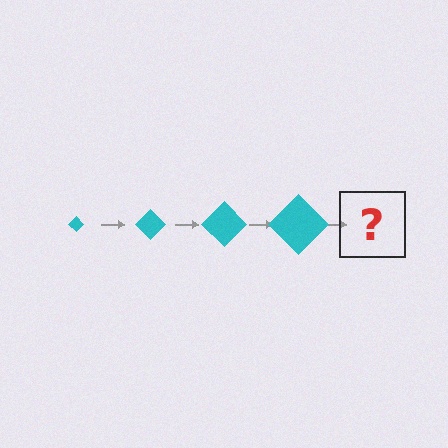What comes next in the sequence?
The next element should be a cyan diamond, larger than the previous one.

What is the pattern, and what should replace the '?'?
The pattern is that the diamond gets progressively larger each step. The '?' should be a cyan diamond, larger than the previous one.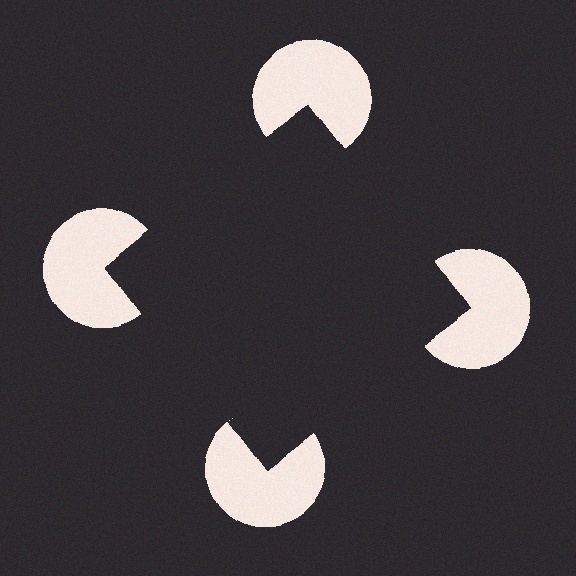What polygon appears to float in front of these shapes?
An illusory square — its edges are inferred from the aligned wedge cuts in the pac-man discs, not physically drawn.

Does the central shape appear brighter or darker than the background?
It typically appears slightly darker than the background, even though no actual brightness change is drawn.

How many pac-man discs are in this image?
There are 4 — one at each vertex of the illusory square.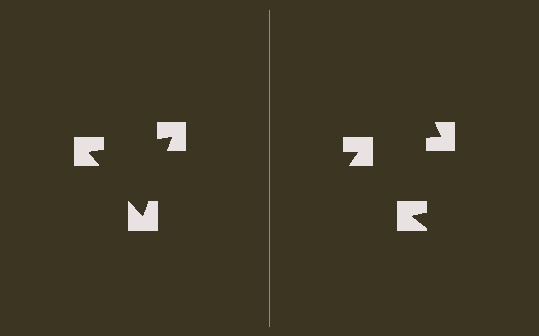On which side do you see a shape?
An illusory triangle appears on the left side. On the right side the wedge cuts are rotated, so no coherent shape forms.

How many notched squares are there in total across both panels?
6 — 3 on each side.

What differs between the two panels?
The notched squares are positioned identically on both sides; only the wedge orientations differ. On the left they align to a triangle; on the right they are misaligned.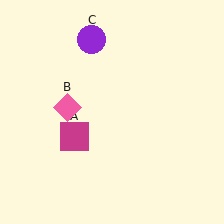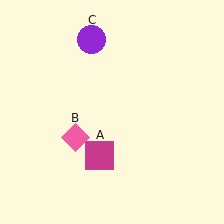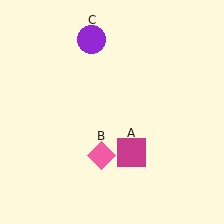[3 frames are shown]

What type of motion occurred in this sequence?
The magenta square (object A), pink diamond (object B) rotated counterclockwise around the center of the scene.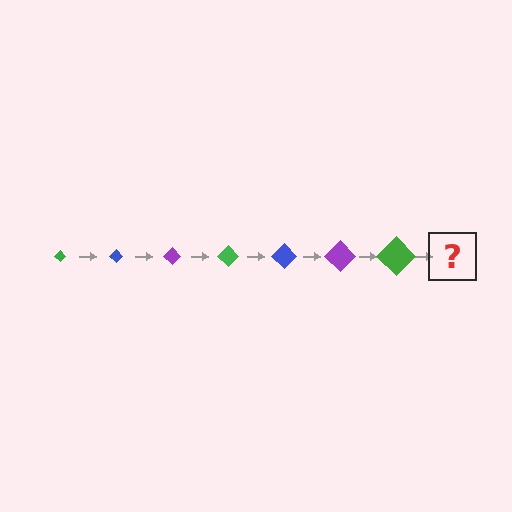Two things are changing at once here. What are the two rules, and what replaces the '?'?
The two rules are that the diamond grows larger each step and the color cycles through green, blue, and purple. The '?' should be a blue diamond, larger than the previous one.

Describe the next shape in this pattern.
It should be a blue diamond, larger than the previous one.